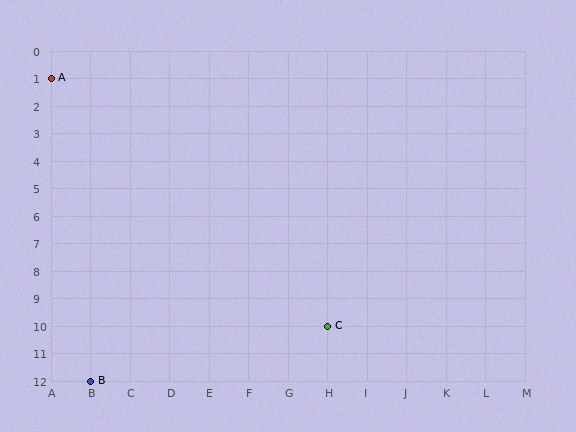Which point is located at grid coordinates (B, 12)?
Point B is at (B, 12).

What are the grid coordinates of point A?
Point A is at grid coordinates (A, 1).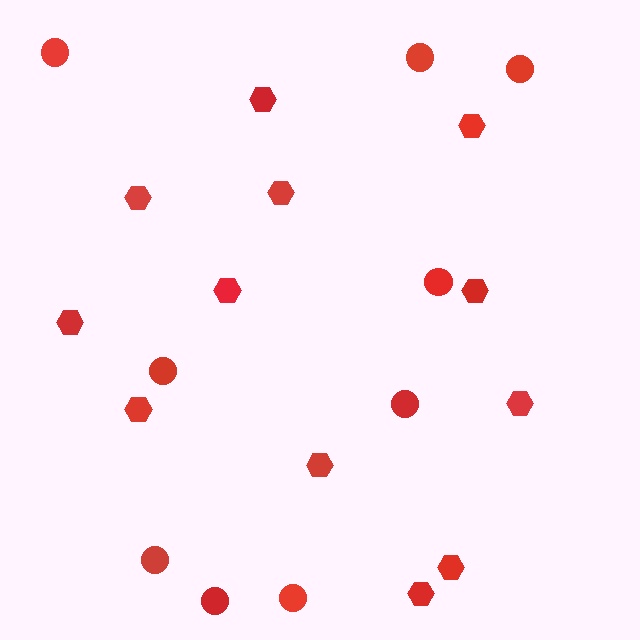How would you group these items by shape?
There are 2 groups: one group of circles (9) and one group of hexagons (12).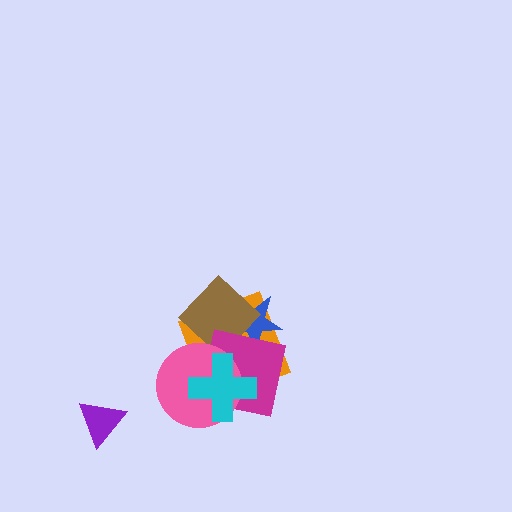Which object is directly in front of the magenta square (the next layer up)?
The pink circle is directly in front of the magenta square.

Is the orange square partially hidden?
Yes, it is partially covered by another shape.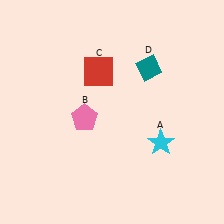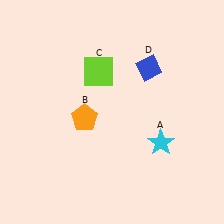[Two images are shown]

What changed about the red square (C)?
In Image 1, C is red. In Image 2, it changed to lime.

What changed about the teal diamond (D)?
In Image 1, D is teal. In Image 2, it changed to blue.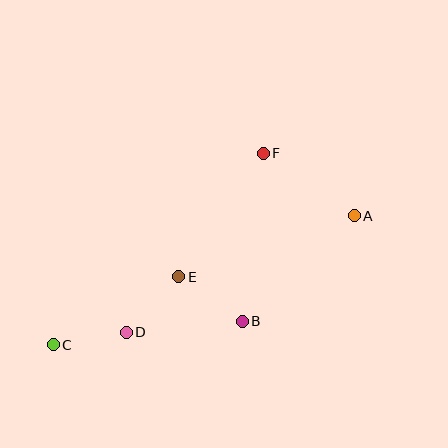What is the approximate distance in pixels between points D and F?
The distance between D and F is approximately 226 pixels.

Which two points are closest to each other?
Points C and D are closest to each other.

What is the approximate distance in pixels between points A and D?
The distance between A and D is approximately 256 pixels.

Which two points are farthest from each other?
Points A and C are farthest from each other.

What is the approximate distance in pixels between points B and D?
The distance between B and D is approximately 116 pixels.